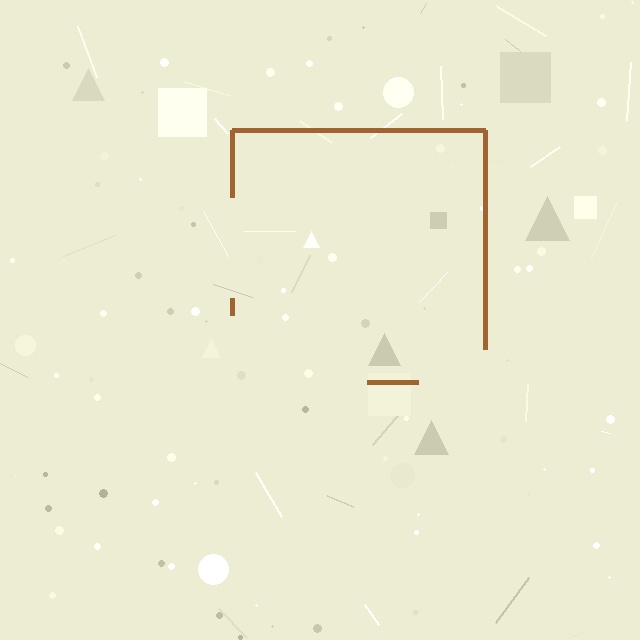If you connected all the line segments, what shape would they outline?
They would outline a square.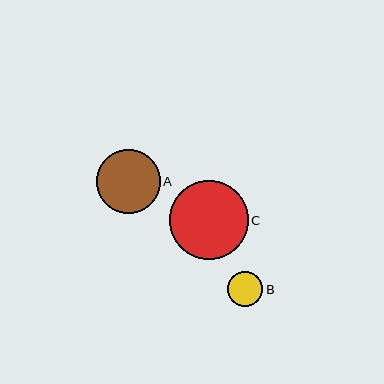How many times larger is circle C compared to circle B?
Circle C is approximately 2.2 times the size of circle B.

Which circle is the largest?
Circle C is the largest with a size of approximately 79 pixels.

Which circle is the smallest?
Circle B is the smallest with a size of approximately 35 pixels.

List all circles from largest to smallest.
From largest to smallest: C, A, B.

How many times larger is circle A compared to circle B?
Circle A is approximately 1.8 times the size of circle B.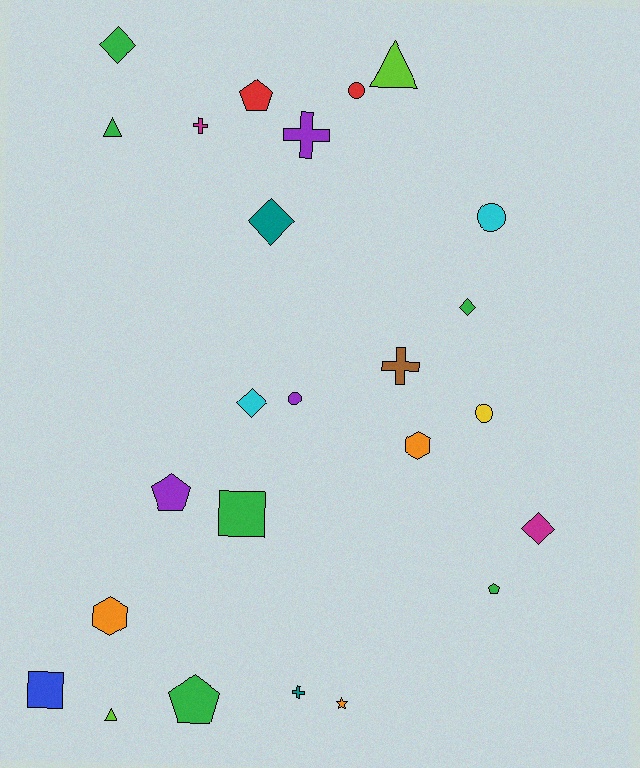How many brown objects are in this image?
There is 1 brown object.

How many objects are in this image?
There are 25 objects.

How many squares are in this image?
There are 2 squares.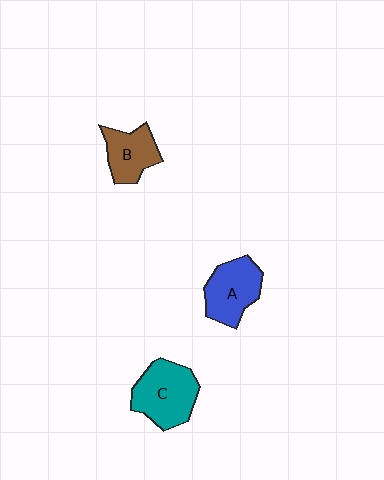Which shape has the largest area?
Shape C (teal).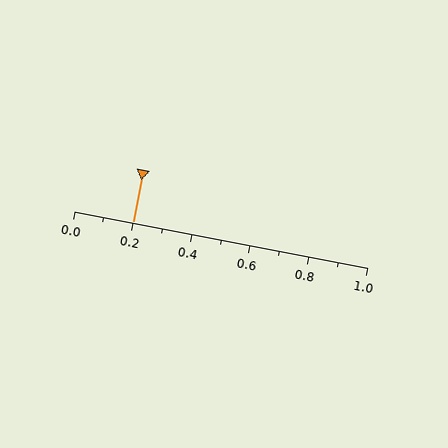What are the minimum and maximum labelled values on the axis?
The axis runs from 0.0 to 1.0.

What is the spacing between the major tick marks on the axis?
The major ticks are spaced 0.2 apart.